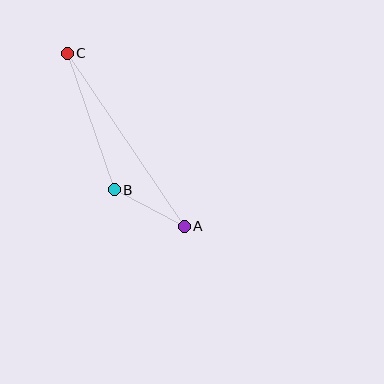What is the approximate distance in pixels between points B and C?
The distance between B and C is approximately 145 pixels.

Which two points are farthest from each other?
Points A and C are farthest from each other.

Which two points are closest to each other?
Points A and B are closest to each other.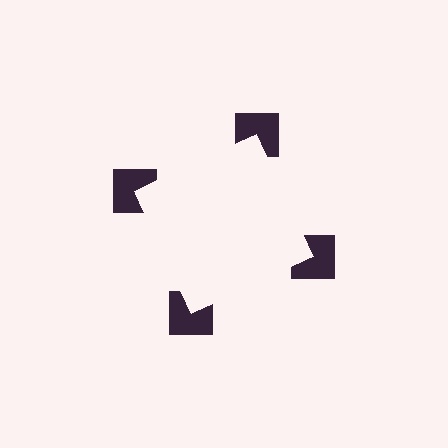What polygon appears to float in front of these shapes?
An illusory square — its edges are inferred from the aligned wedge cuts in the notched squares, not physically drawn.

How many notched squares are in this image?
There are 4 — one at each vertex of the illusory square.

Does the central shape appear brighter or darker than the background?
It typically appears slightly brighter than the background, even though no actual brightness change is drawn.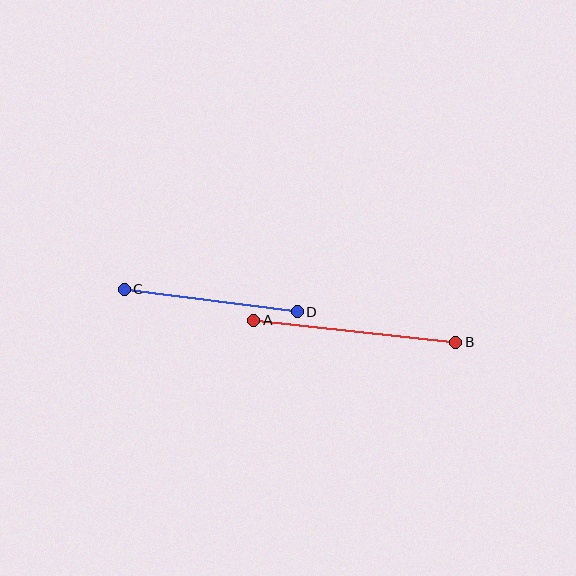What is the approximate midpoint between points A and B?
The midpoint is at approximately (355, 331) pixels.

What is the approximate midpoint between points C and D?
The midpoint is at approximately (211, 301) pixels.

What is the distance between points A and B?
The distance is approximately 203 pixels.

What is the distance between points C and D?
The distance is approximately 174 pixels.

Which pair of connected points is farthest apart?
Points A and B are farthest apart.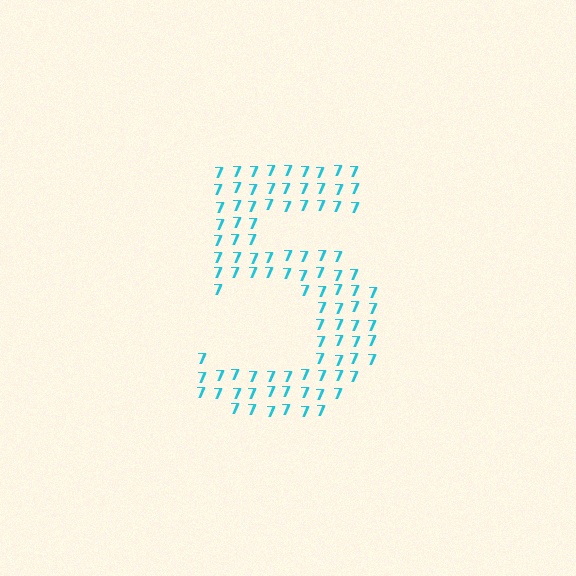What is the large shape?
The large shape is the digit 5.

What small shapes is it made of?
It is made of small digit 7's.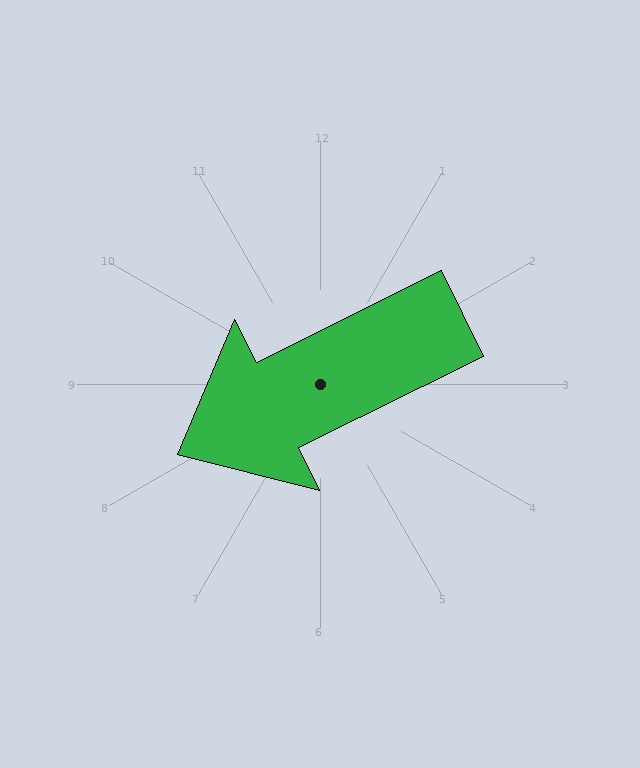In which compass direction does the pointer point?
Southwest.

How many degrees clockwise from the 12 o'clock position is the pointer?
Approximately 244 degrees.